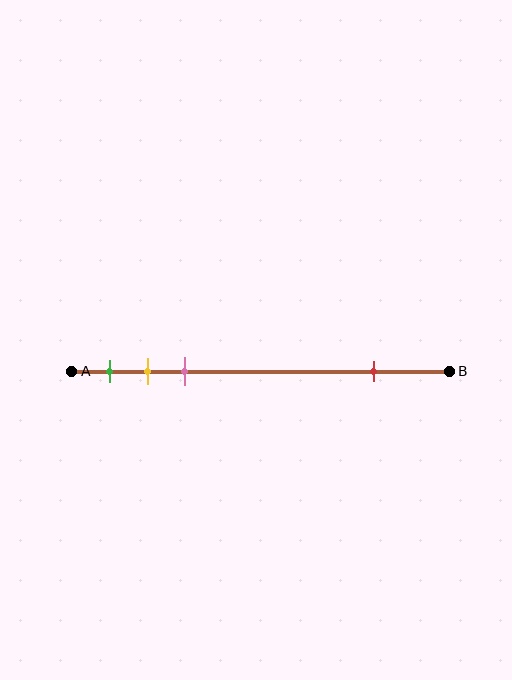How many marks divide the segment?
There are 4 marks dividing the segment.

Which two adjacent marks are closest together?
The yellow and pink marks are the closest adjacent pair.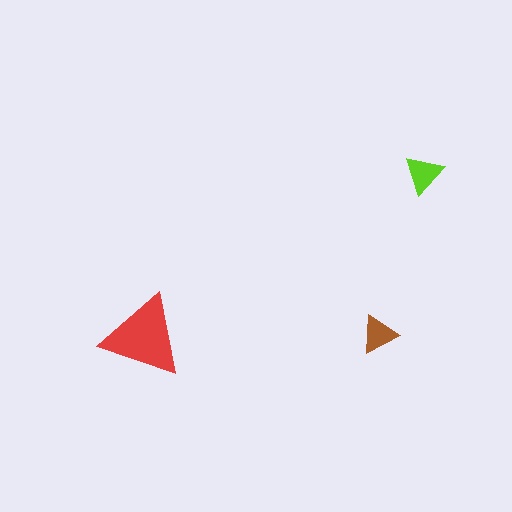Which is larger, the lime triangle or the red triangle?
The red one.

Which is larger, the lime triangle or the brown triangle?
The lime one.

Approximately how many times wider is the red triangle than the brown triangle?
About 2 times wider.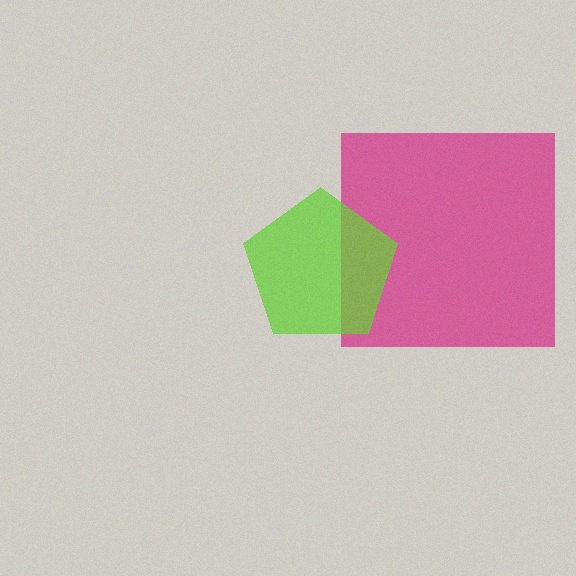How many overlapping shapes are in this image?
There are 2 overlapping shapes in the image.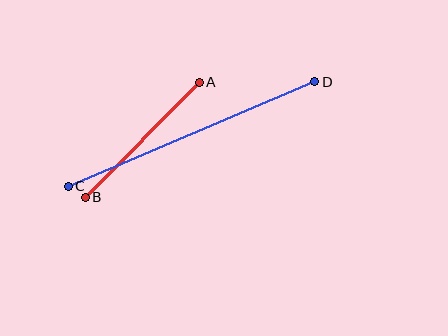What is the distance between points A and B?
The distance is approximately 162 pixels.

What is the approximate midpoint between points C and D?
The midpoint is at approximately (191, 134) pixels.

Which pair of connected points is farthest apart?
Points C and D are farthest apart.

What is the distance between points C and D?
The distance is approximately 268 pixels.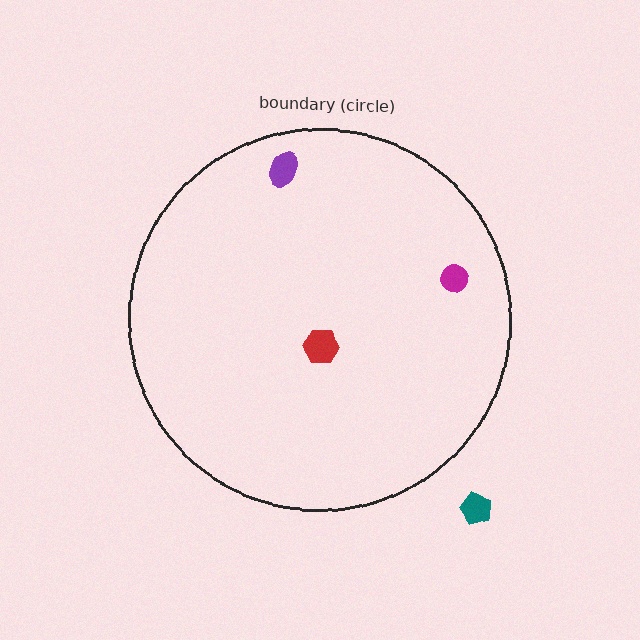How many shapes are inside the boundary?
3 inside, 1 outside.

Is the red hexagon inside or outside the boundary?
Inside.